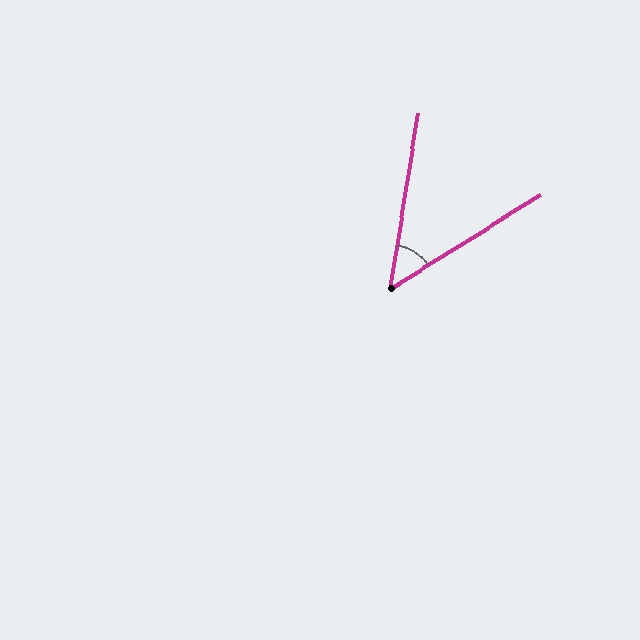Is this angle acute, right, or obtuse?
It is acute.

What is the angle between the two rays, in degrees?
Approximately 49 degrees.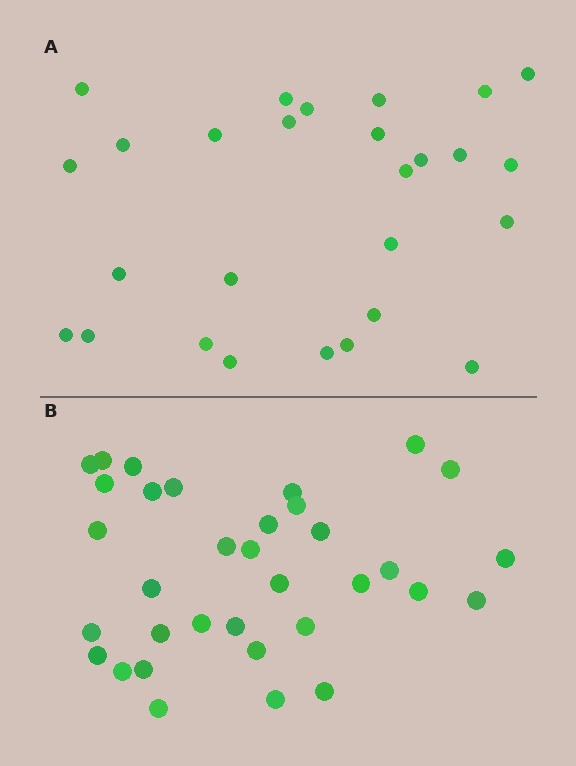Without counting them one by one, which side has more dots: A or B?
Region B (the bottom region) has more dots.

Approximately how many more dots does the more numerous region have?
Region B has roughly 8 or so more dots than region A.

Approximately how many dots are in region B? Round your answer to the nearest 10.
About 30 dots. (The exact count is 34, which rounds to 30.)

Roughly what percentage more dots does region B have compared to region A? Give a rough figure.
About 25% more.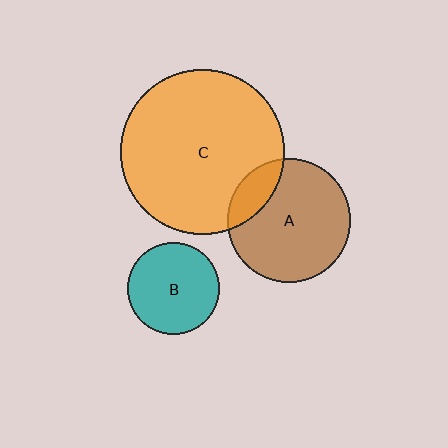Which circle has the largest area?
Circle C (orange).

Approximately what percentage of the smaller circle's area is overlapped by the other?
Approximately 20%.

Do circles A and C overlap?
Yes.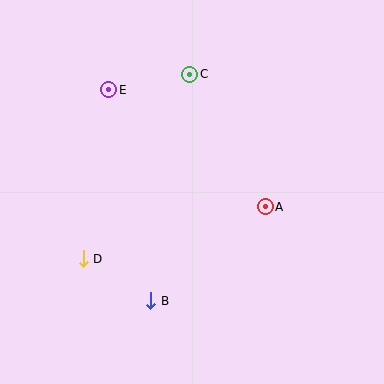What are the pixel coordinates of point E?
Point E is at (109, 90).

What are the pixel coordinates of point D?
Point D is at (83, 259).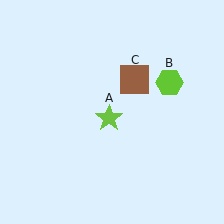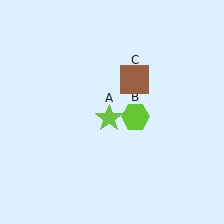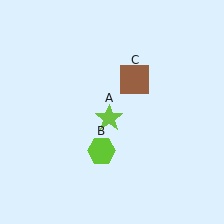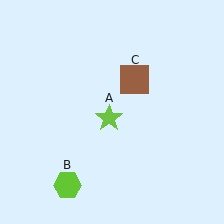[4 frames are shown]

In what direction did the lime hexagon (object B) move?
The lime hexagon (object B) moved down and to the left.